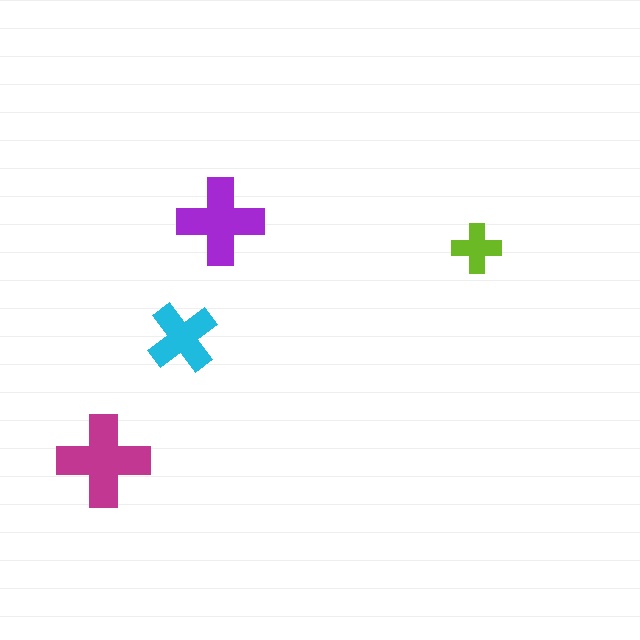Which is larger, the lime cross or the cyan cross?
The cyan one.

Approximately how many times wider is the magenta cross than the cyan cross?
About 1.5 times wider.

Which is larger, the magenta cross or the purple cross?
The magenta one.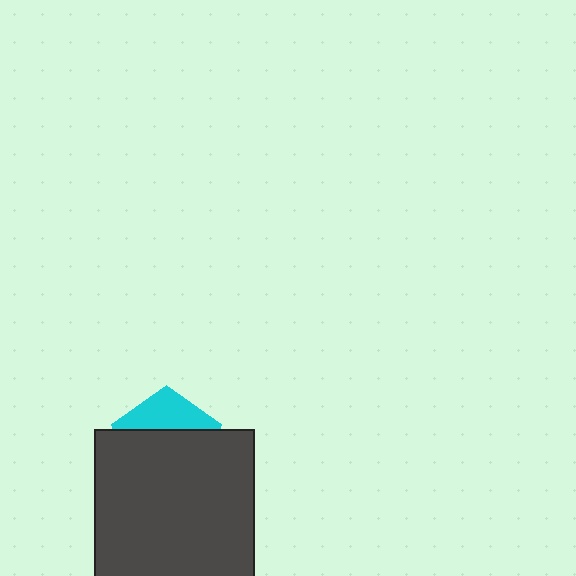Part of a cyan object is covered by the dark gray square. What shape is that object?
It is a pentagon.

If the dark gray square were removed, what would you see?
You would see the complete cyan pentagon.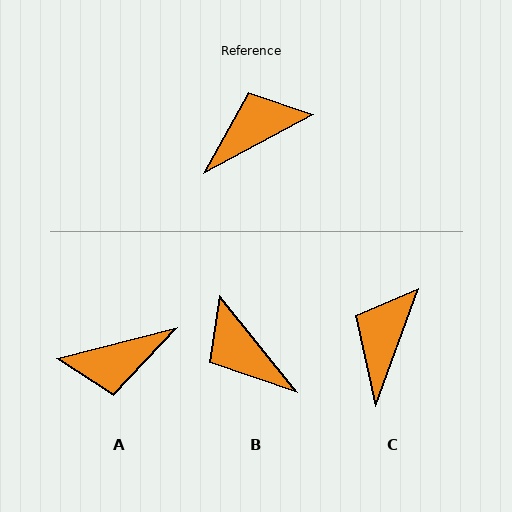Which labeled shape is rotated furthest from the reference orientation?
A, about 166 degrees away.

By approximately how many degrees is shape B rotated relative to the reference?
Approximately 101 degrees counter-clockwise.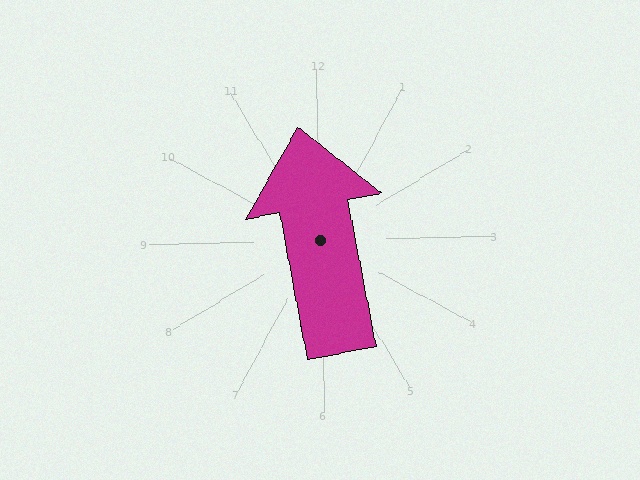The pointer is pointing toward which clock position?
Roughly 12 o'clock.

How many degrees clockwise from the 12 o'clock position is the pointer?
Approximately 350 degrees.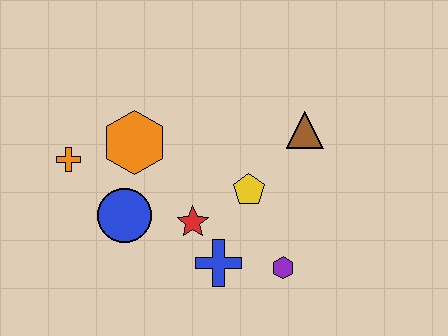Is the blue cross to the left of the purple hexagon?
Yes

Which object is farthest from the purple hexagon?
The orange cross is farthest from the purple hexagon.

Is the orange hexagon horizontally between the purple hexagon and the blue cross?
No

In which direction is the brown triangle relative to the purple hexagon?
The brown triangle is above the purple hexagon.